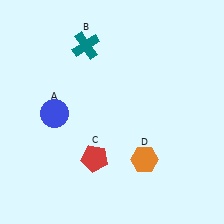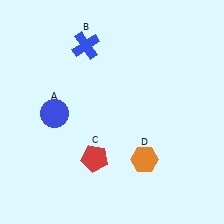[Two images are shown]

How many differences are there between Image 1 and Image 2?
There is 1 difference between the two images.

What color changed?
The cross (B) changed from teal in Image 1 to blue in Image 2.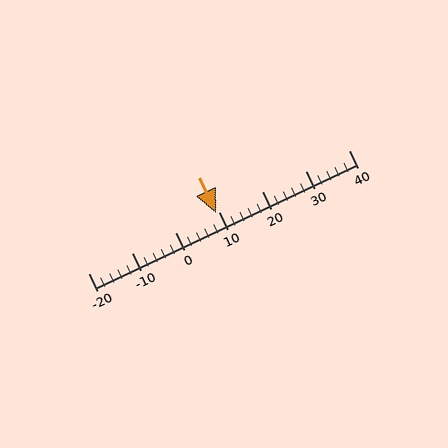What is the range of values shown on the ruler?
The ruler shows values from -20 to 40.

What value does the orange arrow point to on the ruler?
The orange arrow points to approximately 10.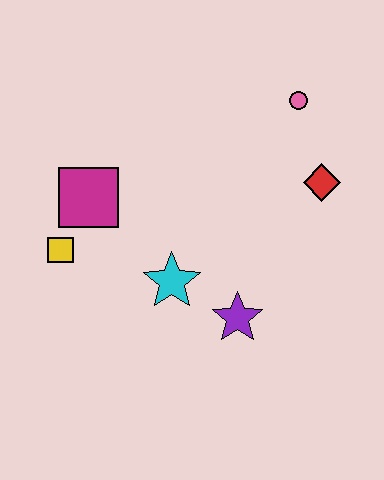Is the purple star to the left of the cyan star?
No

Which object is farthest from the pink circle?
The yellow square is farthest from the pink circle.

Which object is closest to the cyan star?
The purple star is closest to the cyan star.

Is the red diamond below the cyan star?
No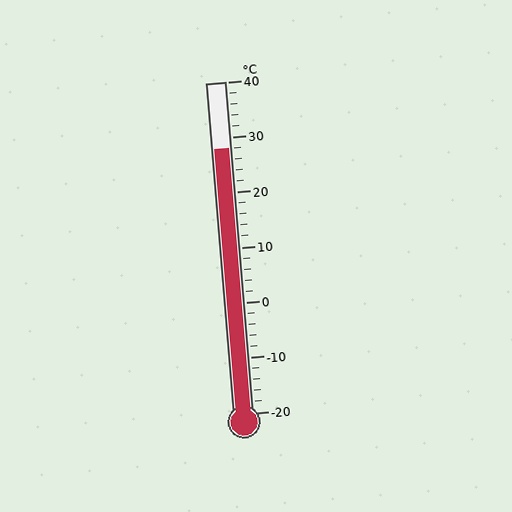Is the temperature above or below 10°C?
The temperature is above 10°C.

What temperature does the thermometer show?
The thermometer shows approximately 28°C.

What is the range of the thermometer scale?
The thermometer scale ranges from -20°C to 40°C.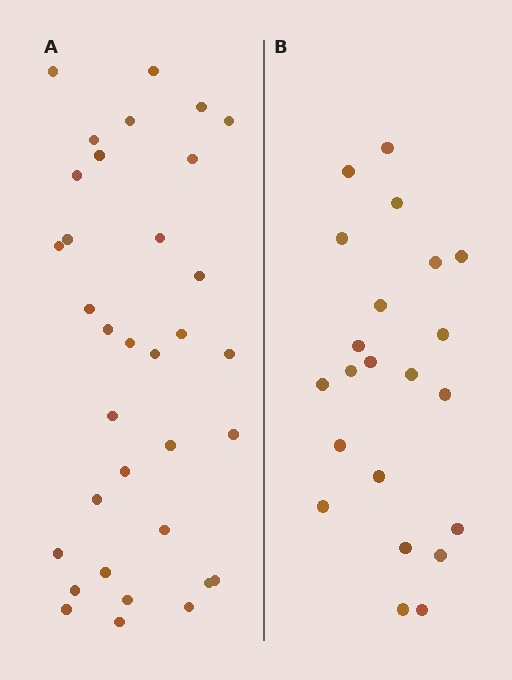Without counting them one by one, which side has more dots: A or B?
Region A (the left region) has more dots.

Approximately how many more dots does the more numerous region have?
Region A has roughly 12 or so more dots than region B.